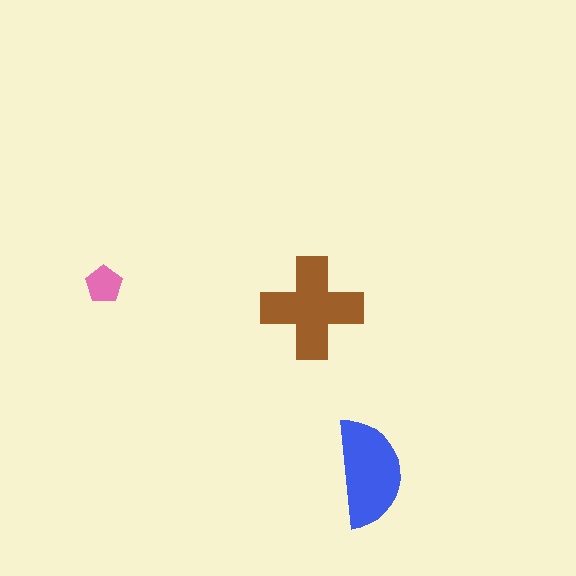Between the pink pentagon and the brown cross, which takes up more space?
The brown cross.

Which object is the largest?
The brown cross.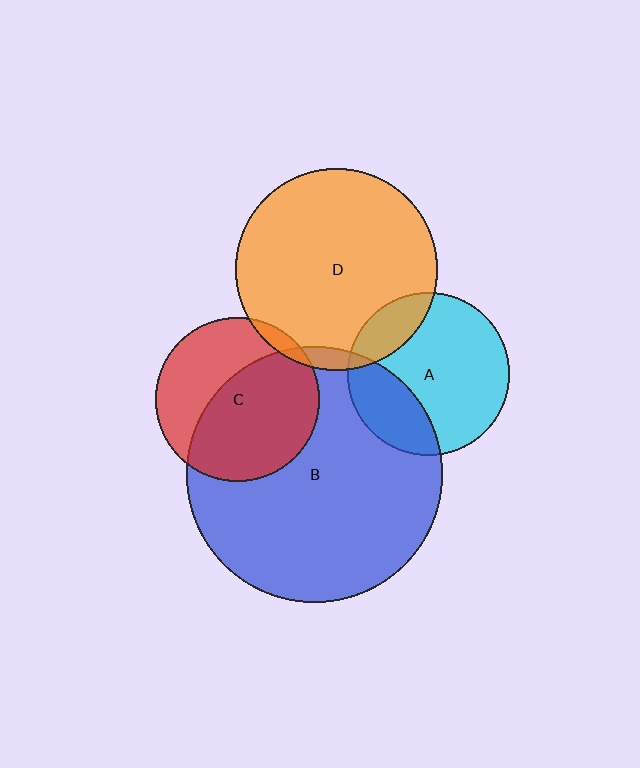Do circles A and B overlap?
Yes.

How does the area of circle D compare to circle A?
Approximately 1.5 times.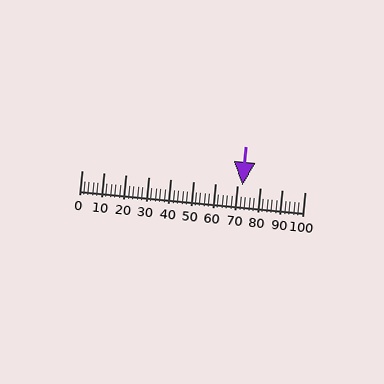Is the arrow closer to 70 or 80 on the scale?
The arrow is closer to 70.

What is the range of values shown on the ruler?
The ruler shows values from 0 to 100.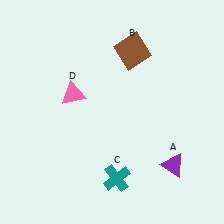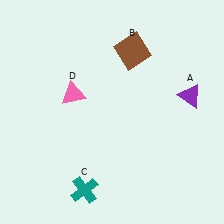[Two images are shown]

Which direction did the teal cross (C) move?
The teal cross (C) moved left.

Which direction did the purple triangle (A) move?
The purple triangle (A) moved up.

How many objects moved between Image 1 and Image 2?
2 objects moved between the two images.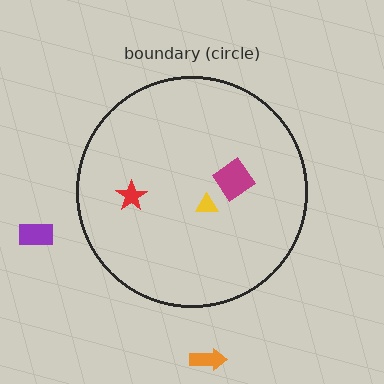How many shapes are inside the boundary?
3 inside, 2 outside.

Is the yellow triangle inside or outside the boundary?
Inside.